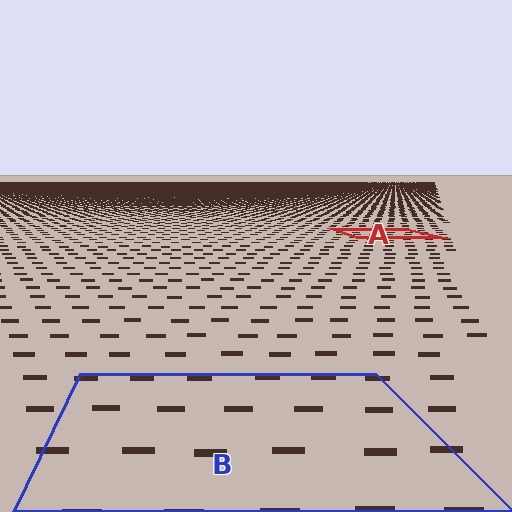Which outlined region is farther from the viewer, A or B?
Region A is farther from the viewer — the texture elements inside it appear smaller and more densely packed.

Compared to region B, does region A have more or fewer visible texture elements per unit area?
Region A has more texture elements per unit area — they are packed more densely because it is farther away.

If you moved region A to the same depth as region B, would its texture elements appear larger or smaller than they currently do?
They would appear larger. At a closer depth, the same texture elements are projected at a bigger on-screen size.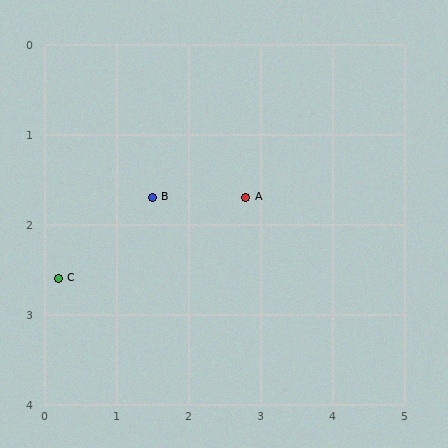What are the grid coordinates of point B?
Point B is at approximately (1.5, 1.7).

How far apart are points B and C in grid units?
Points B and C are about 1.6 grid units apart.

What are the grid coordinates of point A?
Point A is at approximately (2.8, 1.7).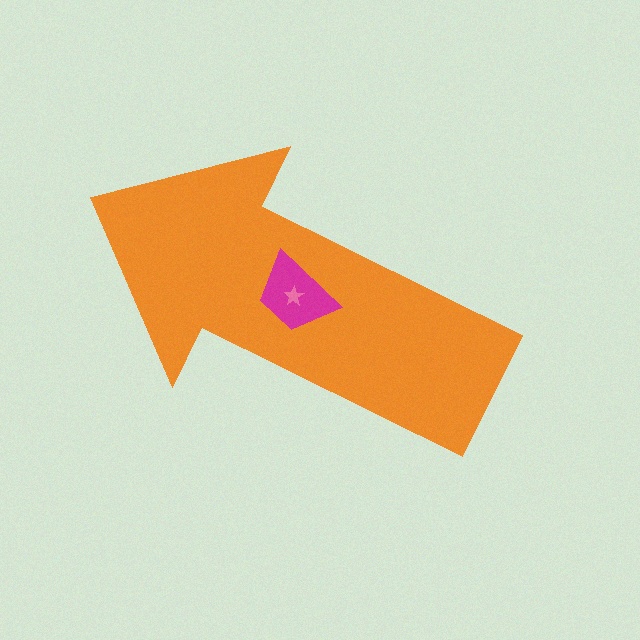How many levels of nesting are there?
3.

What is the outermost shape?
The orange arrow.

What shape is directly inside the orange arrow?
The magenta trapezoid.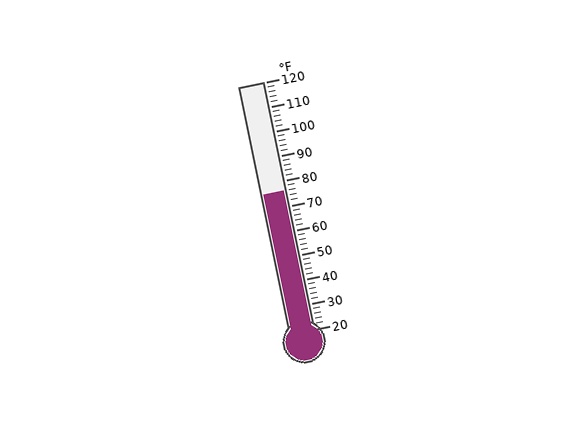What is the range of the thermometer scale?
The thermometer scale ranges from 20°F to 120°F.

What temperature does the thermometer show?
The thermometer shows approximately 76°F.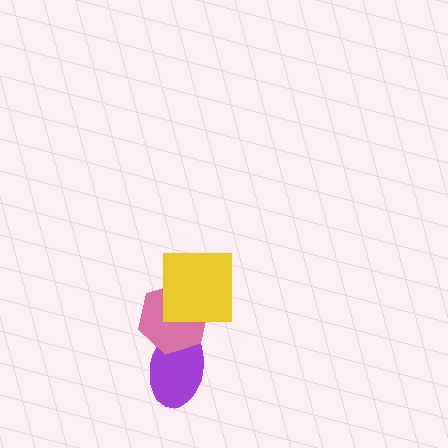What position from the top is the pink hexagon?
The pink hexagon is 2nd from the top.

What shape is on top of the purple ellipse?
The pink hexagon is on top of the purple ellipse.